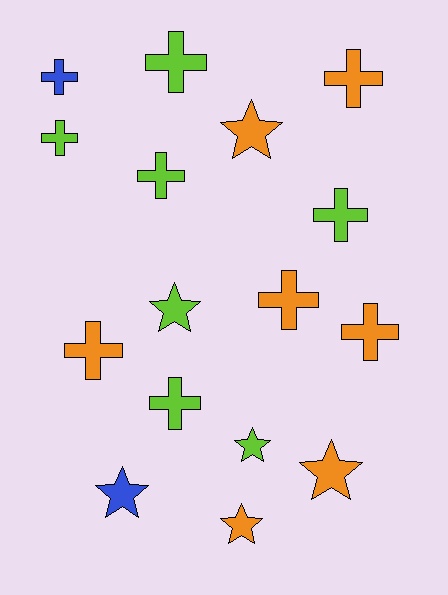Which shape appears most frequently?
Cross, with 10 objects.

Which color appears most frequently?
Lime, with 7 objects.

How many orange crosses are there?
There are 4 orange crosses.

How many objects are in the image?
There are 16 objects.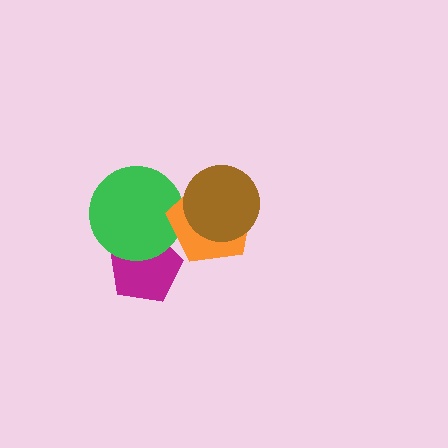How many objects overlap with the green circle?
2 objects overlap with the green circle.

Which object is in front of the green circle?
The orange pentagon is in front of the green circle.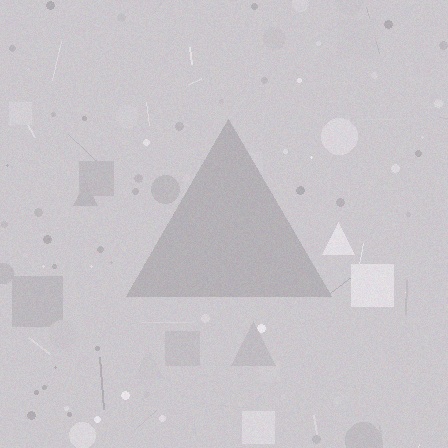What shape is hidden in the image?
A triangle is hidden in the image.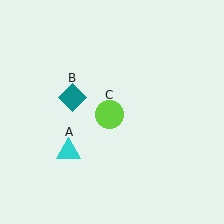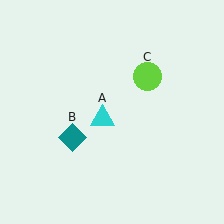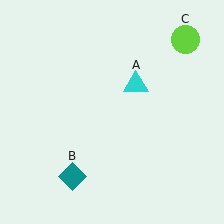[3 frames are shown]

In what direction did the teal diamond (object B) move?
The teal diamond (object B) moved down.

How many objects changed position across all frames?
3 objects changed position: cyan triangle (object A), teal diamond (object B), lime circle (object C).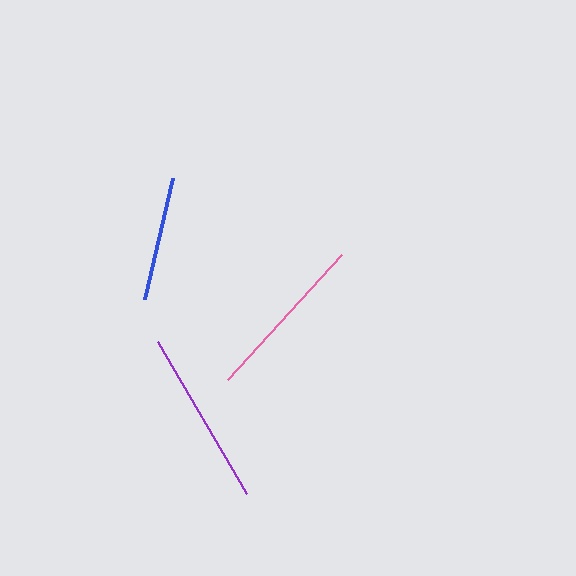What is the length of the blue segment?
The blue segment is approximately 125 pixels long.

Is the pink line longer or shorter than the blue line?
The pink line is longer than the blue line.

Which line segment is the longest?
The purple line is the longest at approximately 176 pixels.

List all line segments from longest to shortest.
From longest to shortest: purple, pink, blue.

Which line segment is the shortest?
The blue line is the shortest at approximately 125 pixels.